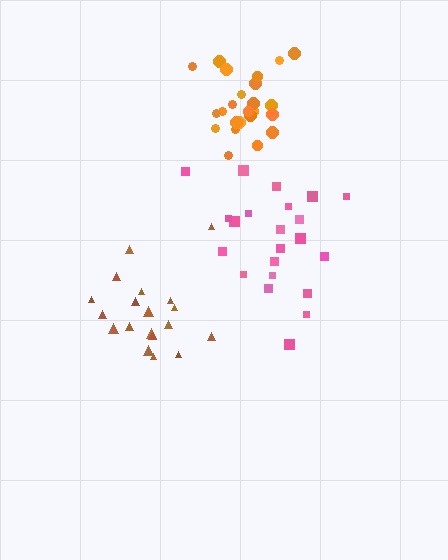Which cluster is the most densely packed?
Orange.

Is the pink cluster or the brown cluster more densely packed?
Brown.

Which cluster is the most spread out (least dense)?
Pink.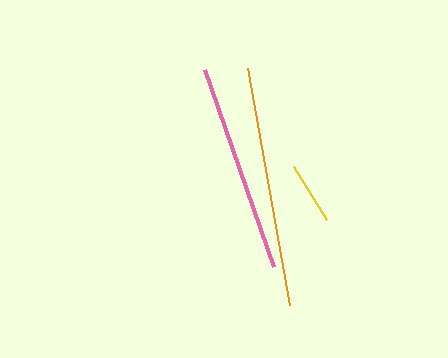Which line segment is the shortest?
The yellow line is the shortest at approximately 62 pixels.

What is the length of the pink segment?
The pink segment is approximately 209 pixels long.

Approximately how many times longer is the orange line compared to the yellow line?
The orange line is approximately 3.9 times the length of the yellow line.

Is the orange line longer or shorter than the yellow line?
The orange line is longer than the yellow line.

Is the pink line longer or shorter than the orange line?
The orange line is longer than the pink line.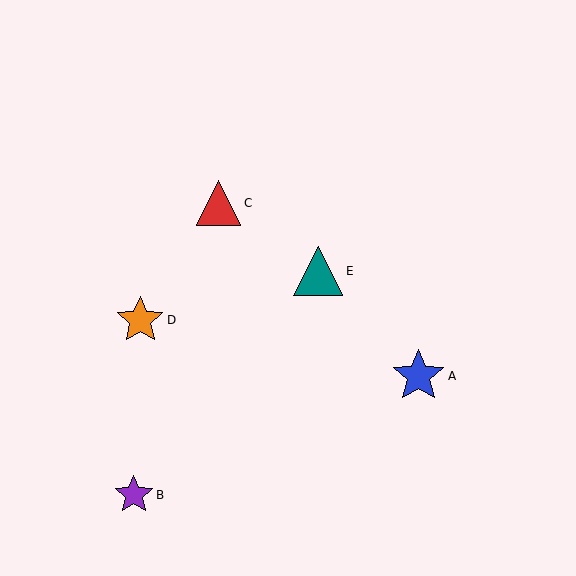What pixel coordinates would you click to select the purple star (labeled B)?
Click at (134, 495) to select the purple star B.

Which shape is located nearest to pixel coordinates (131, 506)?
The purple star (labeled B) at (134, 495) is nearest to that location.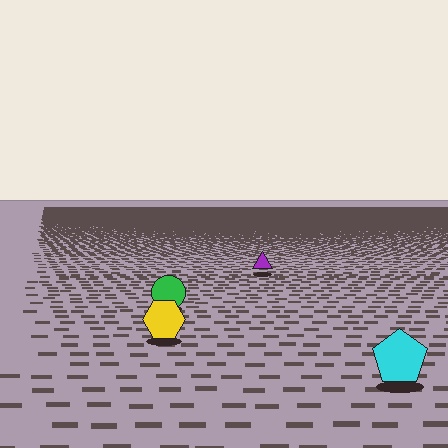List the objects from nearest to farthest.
From nearest to farthest: the cyan pentagon, the yellow hexagon, the green circle, the purple triangle.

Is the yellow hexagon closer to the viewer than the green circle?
Yes. The yellow hexagon is closer — you can tell from the texture gradient: the ground texture is coarser near it.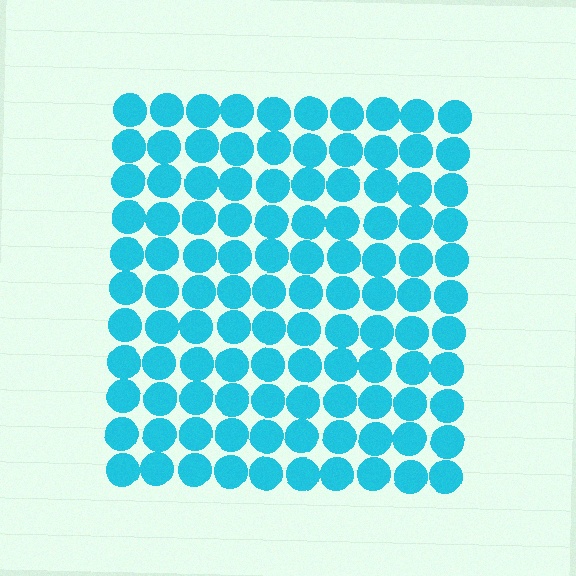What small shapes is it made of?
It is made of small circles.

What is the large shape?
The large shape is a square.